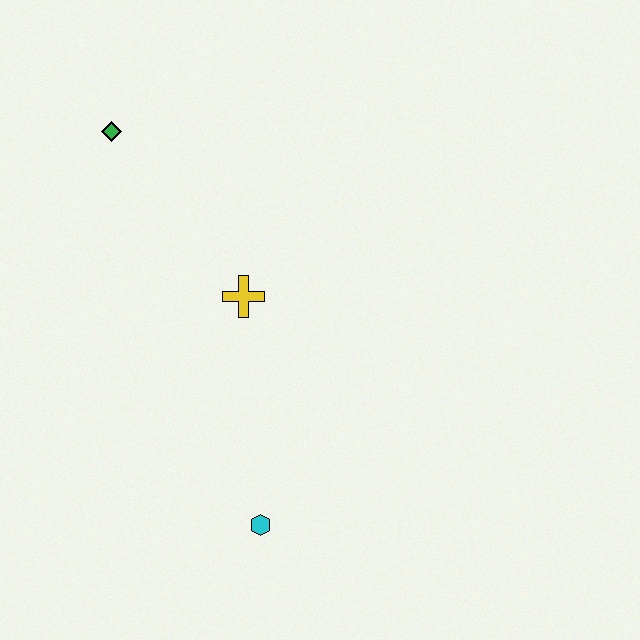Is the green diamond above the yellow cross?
Yes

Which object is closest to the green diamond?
The yellow cross is closest to the green diamond.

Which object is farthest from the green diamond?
The cyan hexagon is farthest from the green diamond.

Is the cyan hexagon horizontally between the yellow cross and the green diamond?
No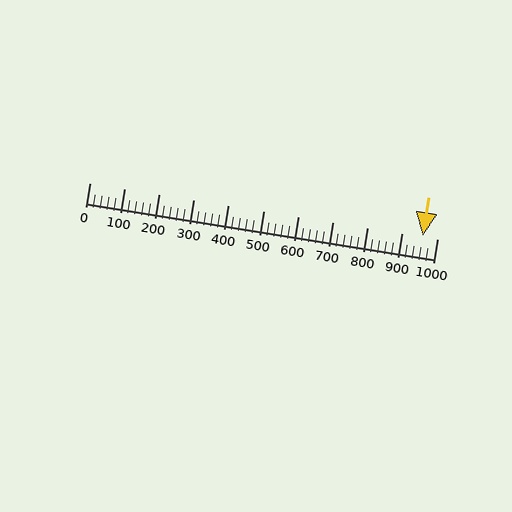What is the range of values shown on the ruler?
The ruler shows values from 0 to 1000.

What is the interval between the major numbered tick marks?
The major tick marks are spaced 100 units apart.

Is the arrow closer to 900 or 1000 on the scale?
The arrow is closer to 1000.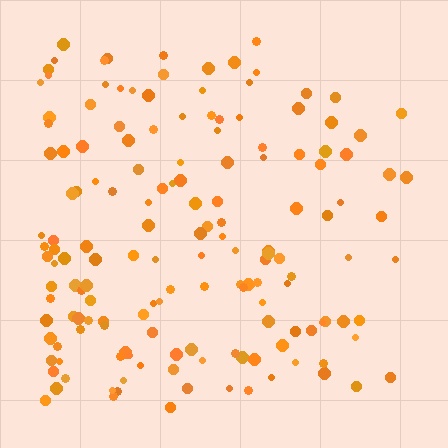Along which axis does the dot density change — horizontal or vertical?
Horizontal.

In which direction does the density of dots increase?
From right to left, with the left side densest.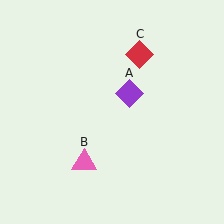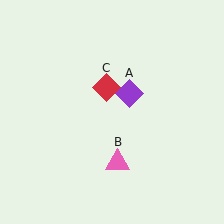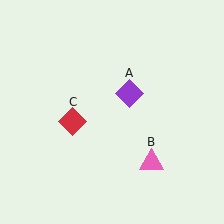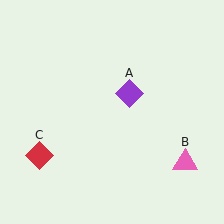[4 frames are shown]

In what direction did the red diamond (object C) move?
The red diamond (object C) moved down and to the left.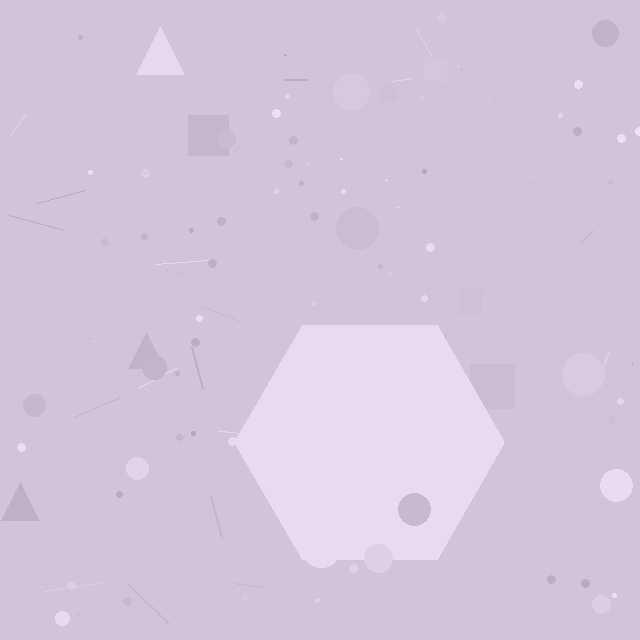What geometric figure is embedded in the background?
A hexagon is embedded in the background.